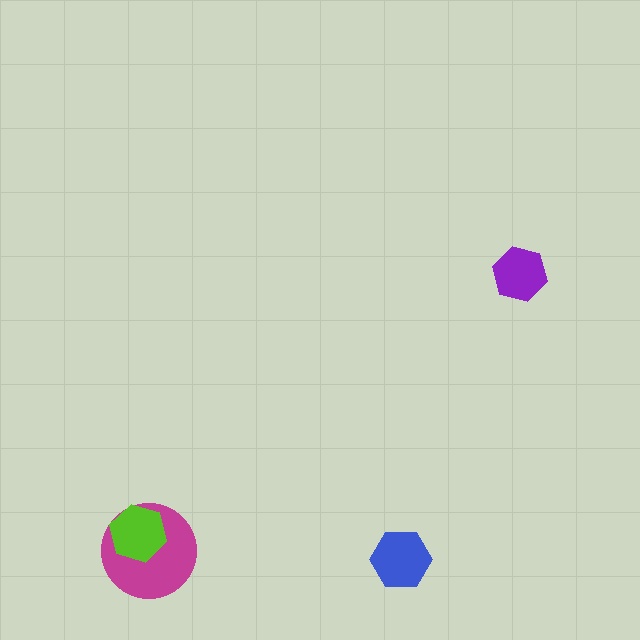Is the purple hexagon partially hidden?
No, no other shape covers it.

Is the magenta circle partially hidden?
Yes, it is partially covered by another shape.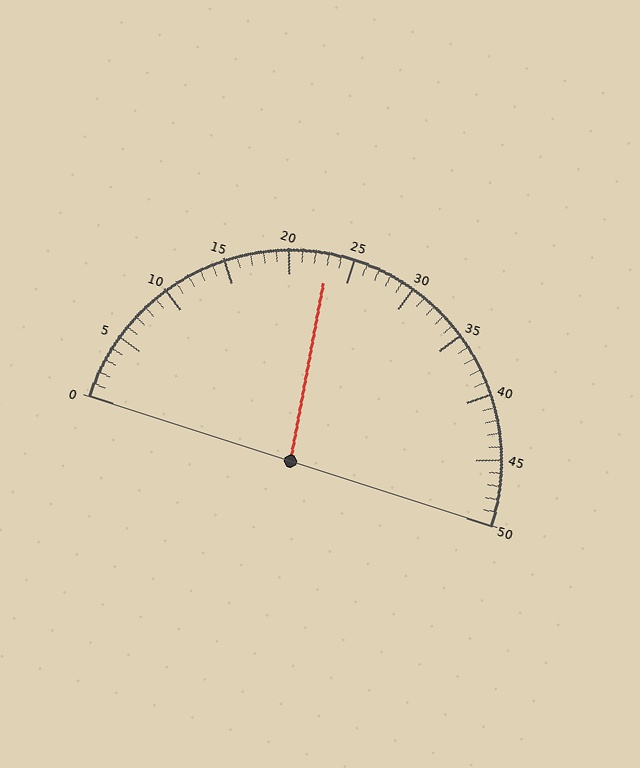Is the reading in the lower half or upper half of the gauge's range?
The reading is in the lower half of the range (0 to 50).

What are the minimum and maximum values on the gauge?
The gauge ranges from 0 to 50.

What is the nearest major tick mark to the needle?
The nearest major tick mark is 25.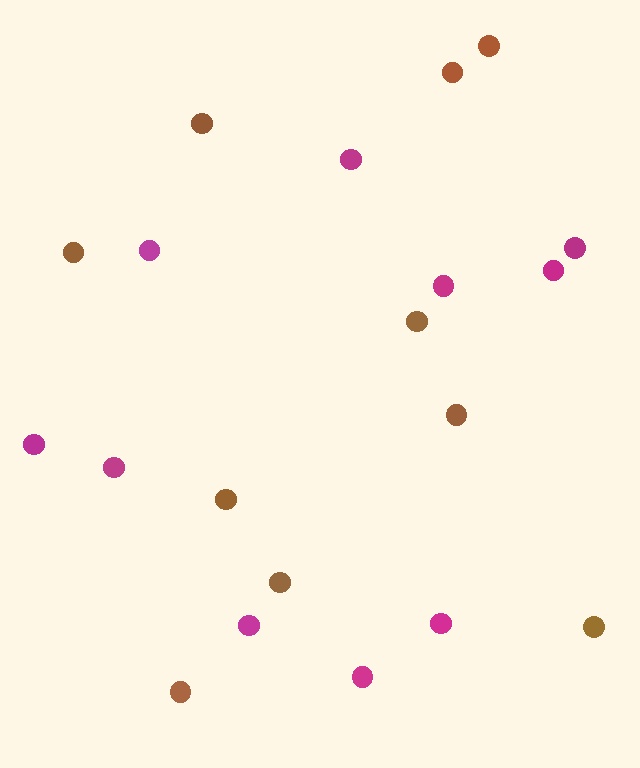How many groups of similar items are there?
There are 2 groups: one group of magenta circles (10) and one group of brown circles (10).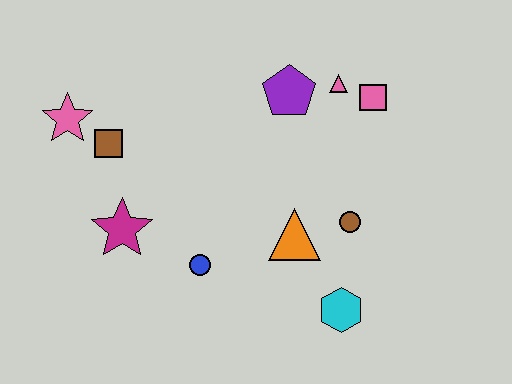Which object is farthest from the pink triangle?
The pink star is farthest from the pink triangle.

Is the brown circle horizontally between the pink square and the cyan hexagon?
Yes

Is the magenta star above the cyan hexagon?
Yes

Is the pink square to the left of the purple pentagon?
No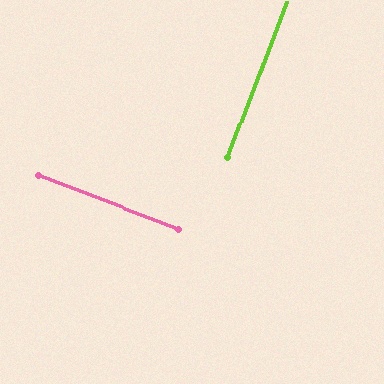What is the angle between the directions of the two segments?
Approximately 90 degrees.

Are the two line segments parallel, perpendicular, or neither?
Perpendicular — they meet at approximately 90°.